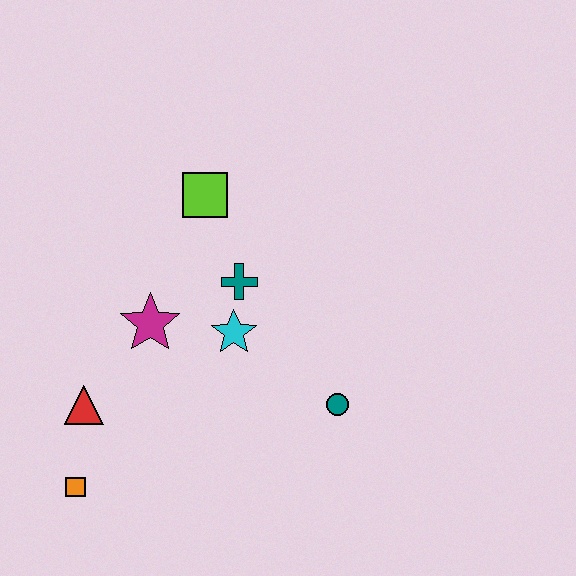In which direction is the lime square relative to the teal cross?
The lime square is above the teal cross.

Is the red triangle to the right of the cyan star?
No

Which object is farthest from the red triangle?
The teal circle is farthest from the red triangle.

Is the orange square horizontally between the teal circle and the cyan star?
No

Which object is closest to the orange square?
The red triangle is closest to the orange square.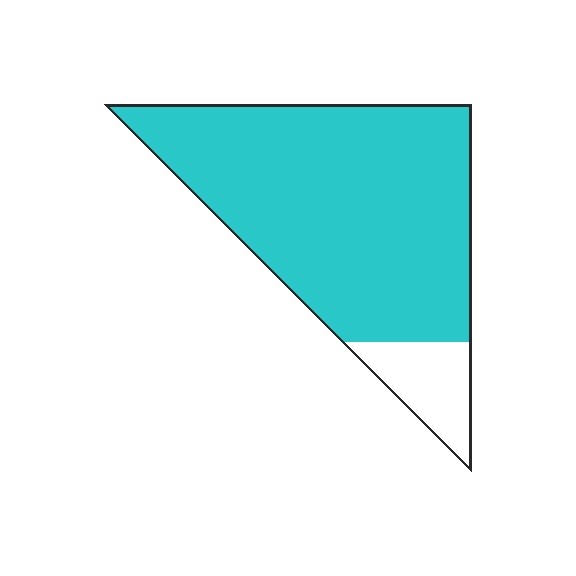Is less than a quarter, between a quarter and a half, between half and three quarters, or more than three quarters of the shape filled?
More than three quarters.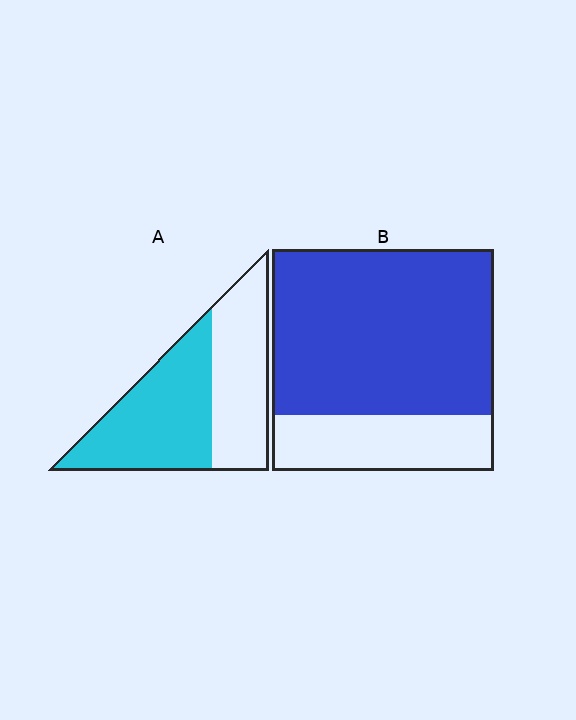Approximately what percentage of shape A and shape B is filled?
A is approximately 55% and B is approximately 75%.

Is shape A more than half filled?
Yes.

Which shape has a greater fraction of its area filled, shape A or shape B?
Shape B.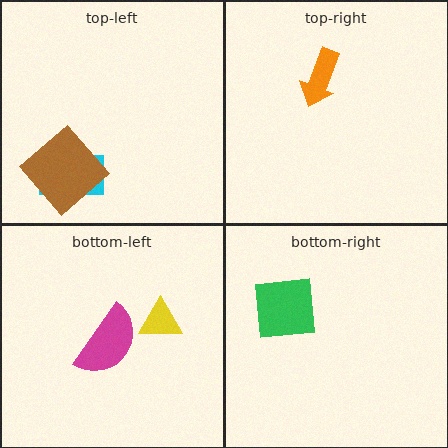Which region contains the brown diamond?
The top-left region.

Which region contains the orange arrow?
The top-right region.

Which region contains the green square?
The bottom-right region.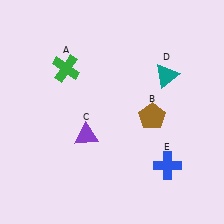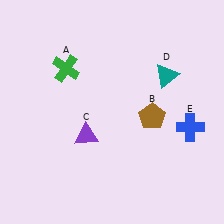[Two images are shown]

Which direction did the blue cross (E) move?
The blue cross (E) moved up.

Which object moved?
The blue cross (E) moved up.